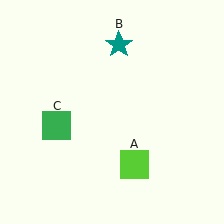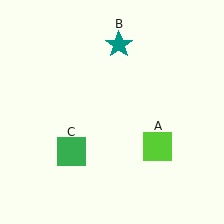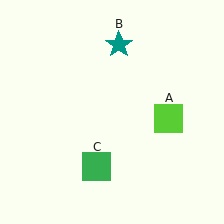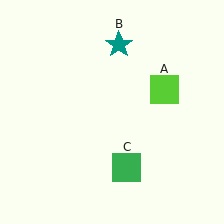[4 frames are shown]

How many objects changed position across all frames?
2 objects changed position: lime square (object A), green square (object C).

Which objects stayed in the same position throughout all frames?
Teal star (object B) remained stationary.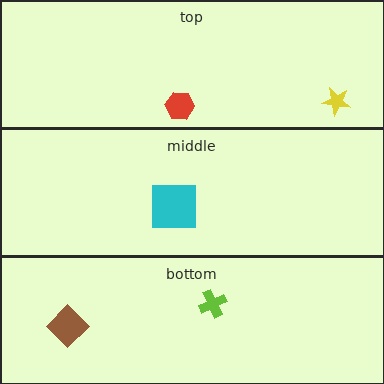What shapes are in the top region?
The yellow star, the red hexagon.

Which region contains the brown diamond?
The bottom region.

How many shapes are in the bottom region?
2.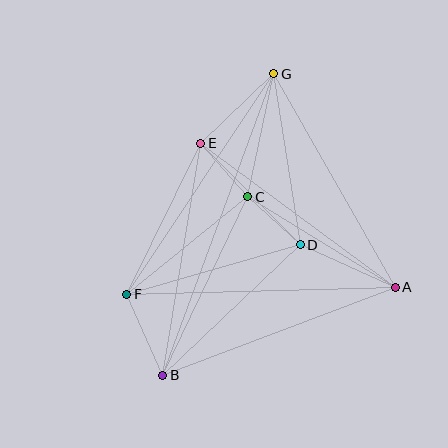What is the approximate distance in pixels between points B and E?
The distance between B and E is approximately 235 pixels.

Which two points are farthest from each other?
Points B and G are farthest from each other.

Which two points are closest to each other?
Points C and E are closest to each other.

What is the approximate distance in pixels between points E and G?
The distance between E and G is approximately 101 pixels.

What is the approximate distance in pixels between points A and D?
The distance between A and D is approximately 104 pixels.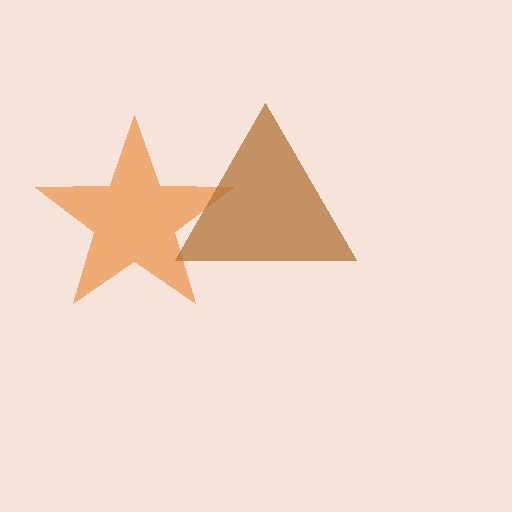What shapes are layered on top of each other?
The layered shapes are: an orange star, a brown triangle.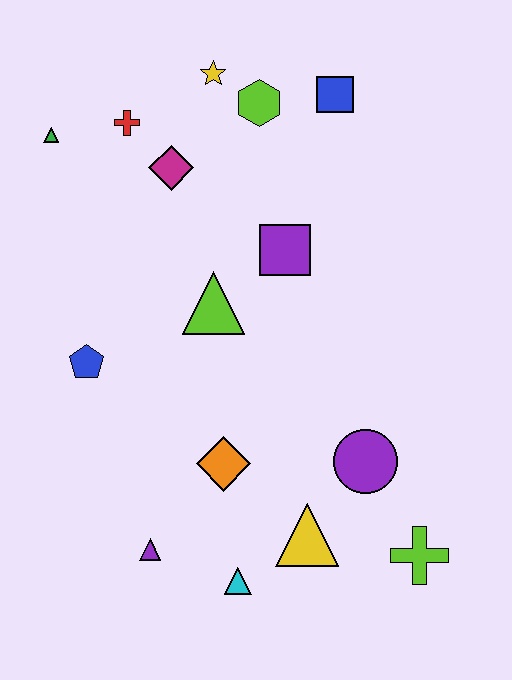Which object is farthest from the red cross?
The lime cross is farthest from the red cross.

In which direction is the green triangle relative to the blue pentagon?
The green triangle is above the blue pentagon.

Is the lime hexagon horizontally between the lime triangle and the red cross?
No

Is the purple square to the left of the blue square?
Yes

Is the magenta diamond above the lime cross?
Yes